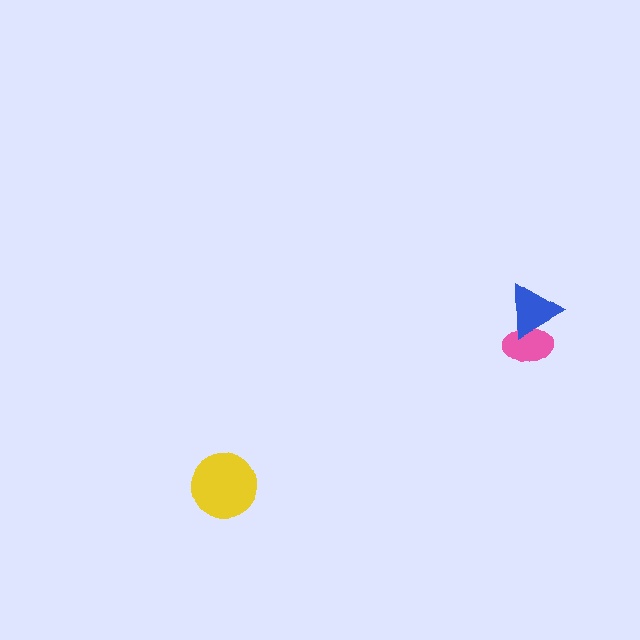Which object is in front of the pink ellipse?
The blue triangle is in front of the pink ellipse.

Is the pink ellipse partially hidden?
Yes, it is partially covered by another shape.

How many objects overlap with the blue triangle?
1 object overlaps with the blue triangle.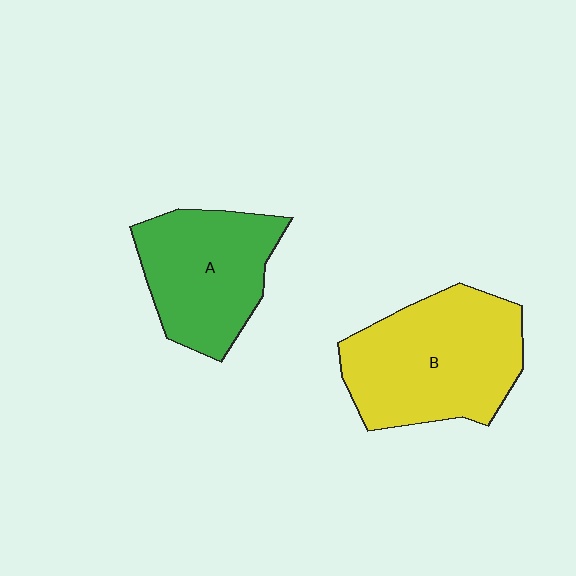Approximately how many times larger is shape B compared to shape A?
Approximately 1.3 times.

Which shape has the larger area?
Shape B (yellow).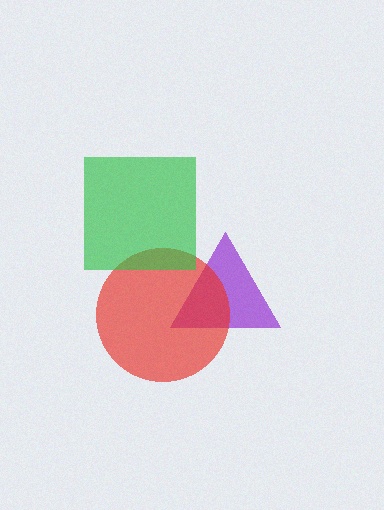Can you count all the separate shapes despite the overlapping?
Yes, there are 3 separate shapes.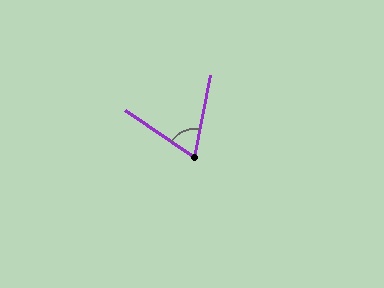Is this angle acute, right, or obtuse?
It is acute.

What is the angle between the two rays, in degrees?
Approximately 67 degrees.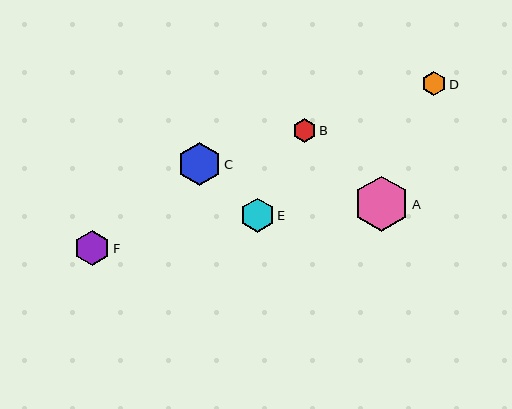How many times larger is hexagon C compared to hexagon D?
Hexagon C is approximately 1.8 times the size of hexagon D.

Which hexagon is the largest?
Hexagon A is the largest with a size of approximately 55 pixels.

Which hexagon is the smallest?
Hexagon B is the smallest with a size of approximately 23 pixels.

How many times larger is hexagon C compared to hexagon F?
Hexagon C is approximately 1.2 times the size of hexagon F.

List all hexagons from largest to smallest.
From largest to smallest: A, C, F, E, D, B.